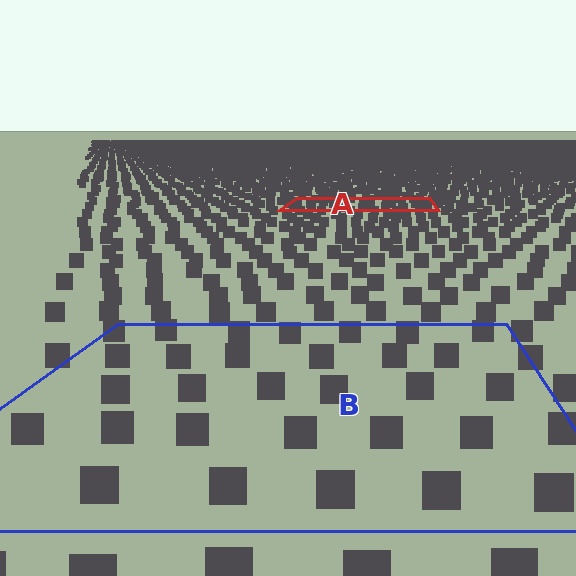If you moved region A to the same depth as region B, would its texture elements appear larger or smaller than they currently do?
They would appear larger. At a closer depth, the same texture elements are projected at a bigger on-screen size.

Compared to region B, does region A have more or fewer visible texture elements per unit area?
Region A has more texture elements per unit area — they are packed more densely because it is farther away.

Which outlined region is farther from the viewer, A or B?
Region A is farther from the viewer — the texture elements inside it appear smaller and more densely packed.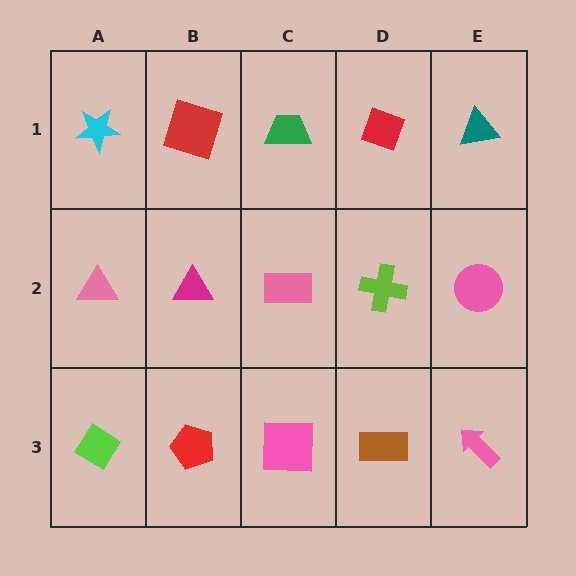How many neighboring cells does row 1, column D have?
3.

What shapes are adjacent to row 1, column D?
A lime cross (row 2, column D), a green trapezoid (row 1, column C), a teal triangle (row 1, column E).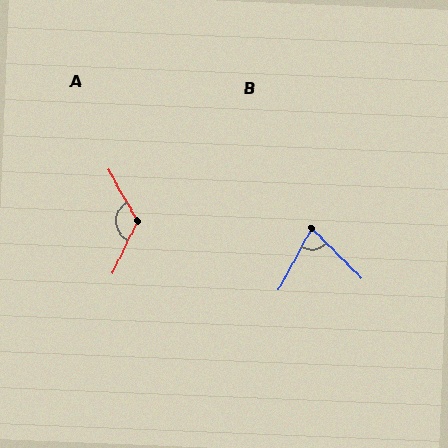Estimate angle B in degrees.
Approximately 72 degrees.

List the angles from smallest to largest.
B (72°), A (124°).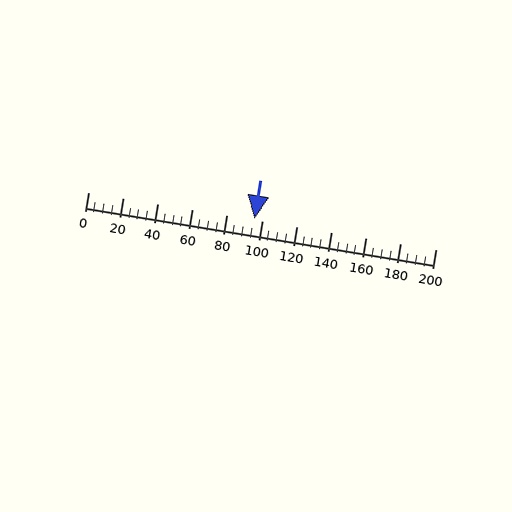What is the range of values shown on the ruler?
The ruler shows values from 0 to 200.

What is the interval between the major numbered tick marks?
The major tick marks are spaced 20 units apart.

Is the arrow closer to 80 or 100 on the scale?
The arrow is closer to 100.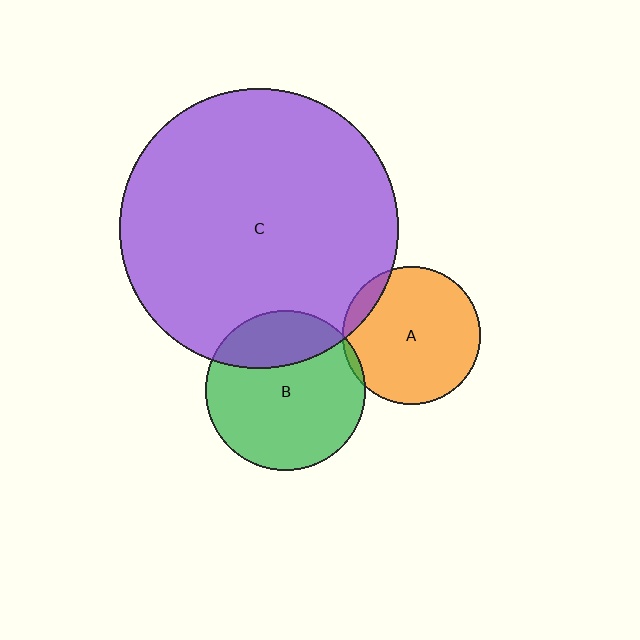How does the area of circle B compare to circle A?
Approximately 1.3 times.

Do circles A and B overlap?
Yes.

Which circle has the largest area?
Circle C (purple).